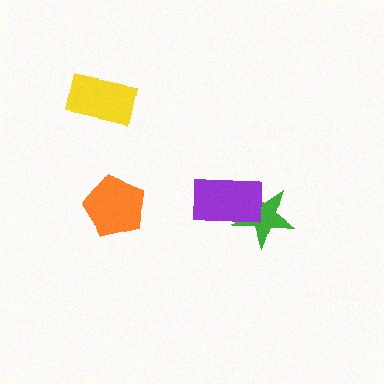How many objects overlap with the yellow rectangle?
0 objects overlap with the yellow rectangle.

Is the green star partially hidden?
Yes, it is partially covered by another shape.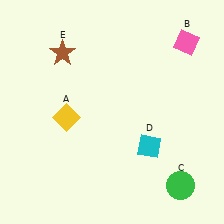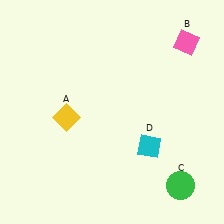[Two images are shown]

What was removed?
The brown star (E) was removed in Image 2.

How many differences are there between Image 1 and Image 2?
There is 1 difference between the two images.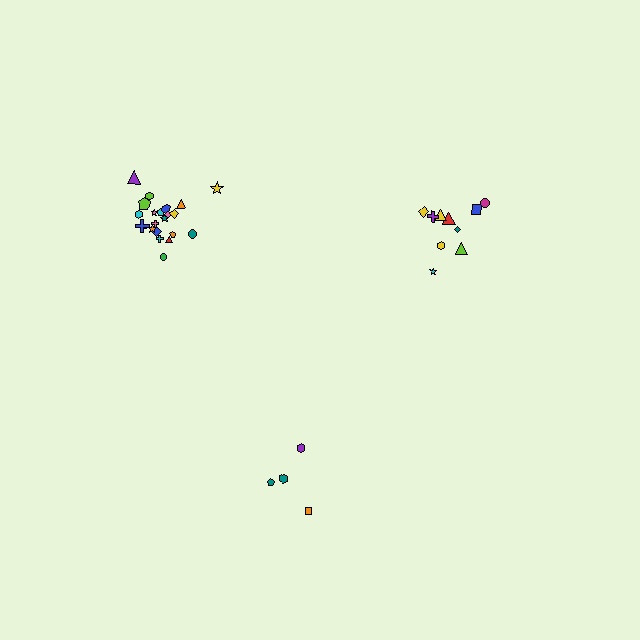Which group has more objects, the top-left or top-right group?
The top-left group.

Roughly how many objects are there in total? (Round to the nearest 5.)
Roughly 35 objects in total.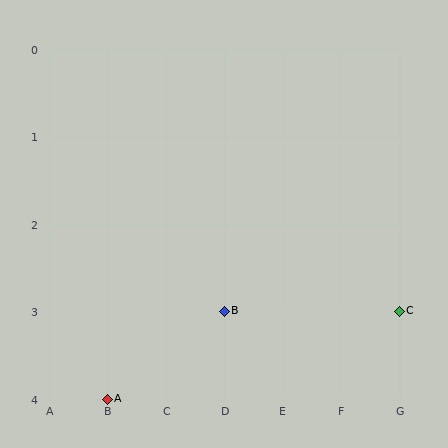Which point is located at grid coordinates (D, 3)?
Point B is at (D, 3).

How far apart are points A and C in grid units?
Points A and C are 5 columns and 1 row apart (about 5.1 grid units diagonally).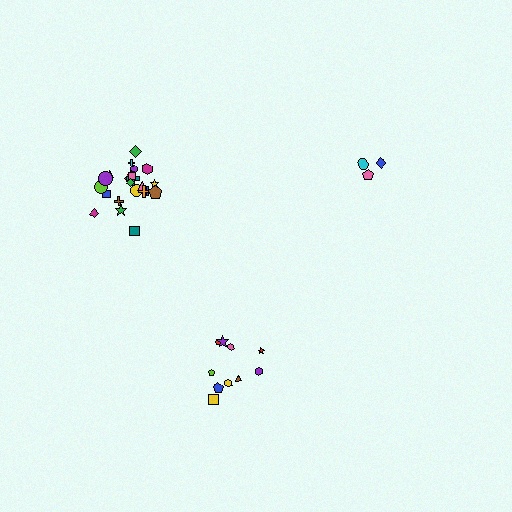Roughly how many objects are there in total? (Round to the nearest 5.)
Roughly 35 objects in total.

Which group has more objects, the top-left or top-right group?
The top-left group.